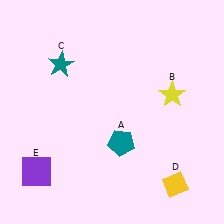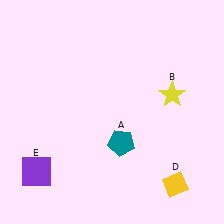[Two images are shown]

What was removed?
The teal star (C) was removed in Image 2.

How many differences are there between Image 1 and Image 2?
There is 1 difference between the two images.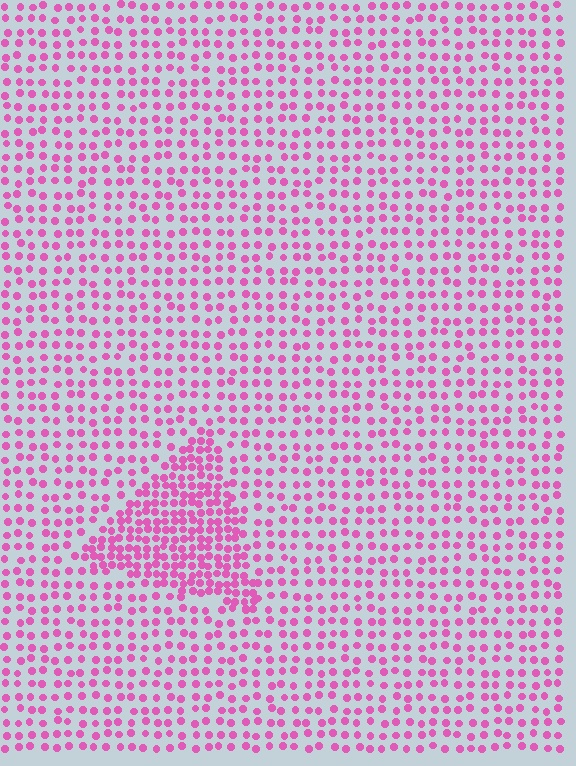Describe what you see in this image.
The image contains small pink elements arranged at two different densities. A triangle-shaped region is visible where the elements are more densely packed than the surrounding area.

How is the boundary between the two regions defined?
The boundary is defined by a change in element density (approximately 2.0x ratio). All elements are the same color, size, and shape.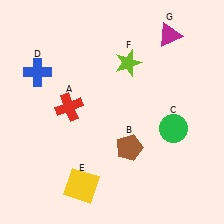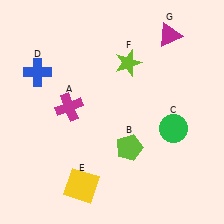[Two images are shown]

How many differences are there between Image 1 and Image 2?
There are 2 differences between the two images.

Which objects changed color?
A changed from red to magenta. B changed from brown to lime.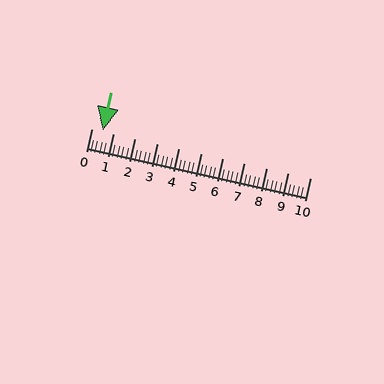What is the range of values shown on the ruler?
The ruler shows values from 0 to 10.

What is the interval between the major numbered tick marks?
The major tick marks are spaced 1 units apart.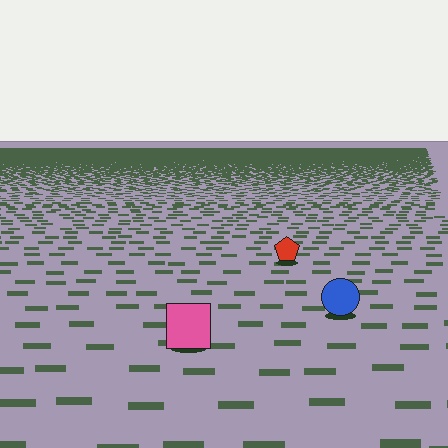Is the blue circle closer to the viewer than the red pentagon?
Yes. The blue circle is closer — you can tell from the texture gradient: the ground texture is coarser near it.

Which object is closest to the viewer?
The pink square is closest. The texture marks near it are larger and more spread out.